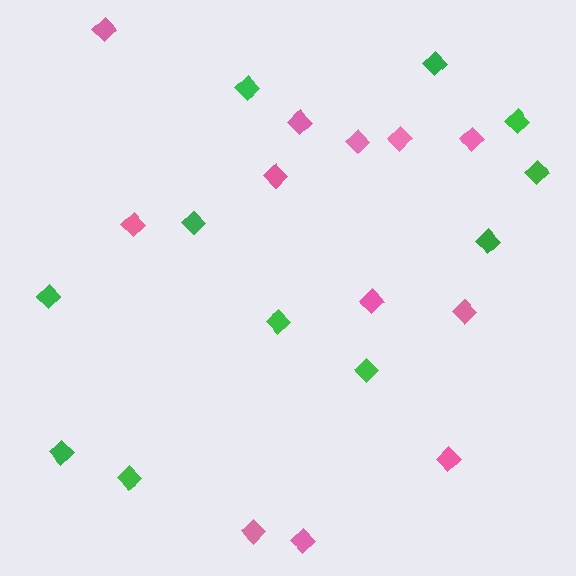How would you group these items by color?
There are 2 groups: one group of green diamonds (11) and one group of pink diamonds (12).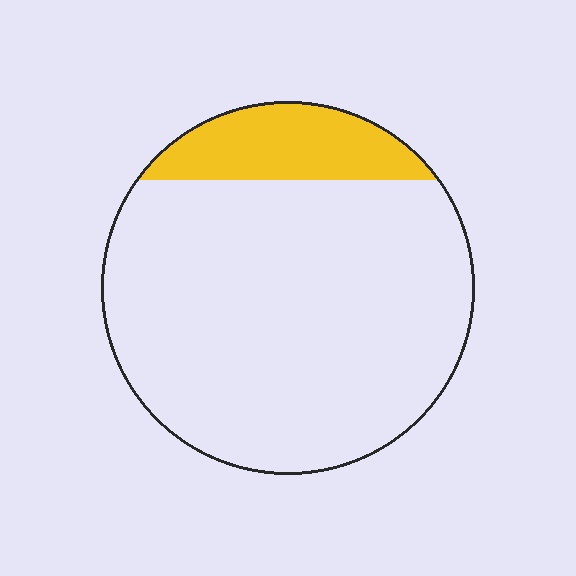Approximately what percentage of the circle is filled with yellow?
Approximately 15%.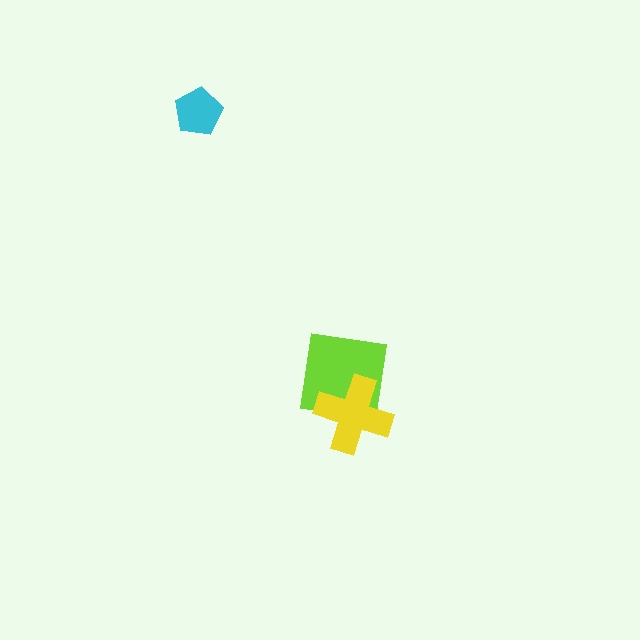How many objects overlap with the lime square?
1 object overlaps with the lime square.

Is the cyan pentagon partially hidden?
No, no other shape covers it.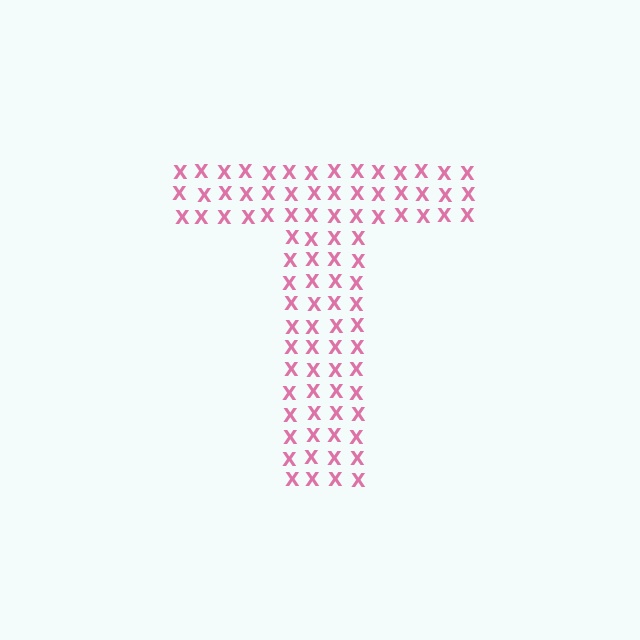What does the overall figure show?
The overall figure shows the letter T.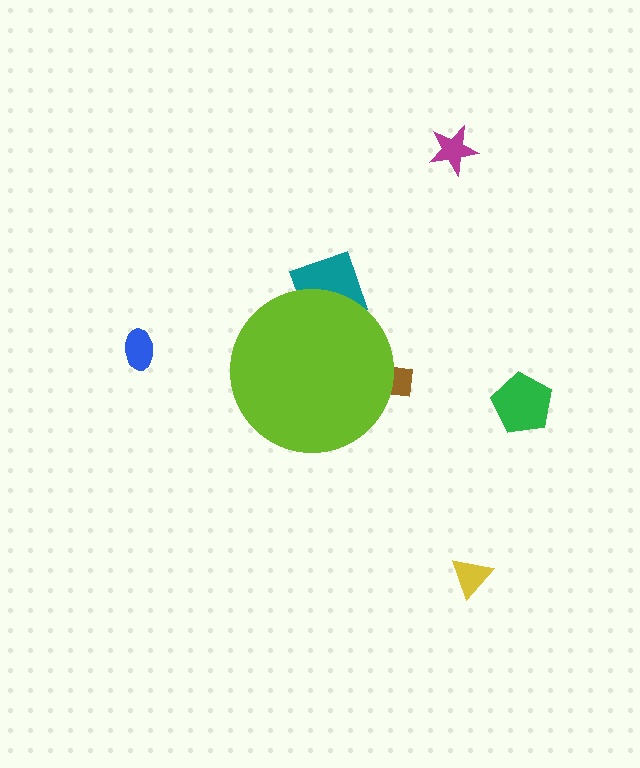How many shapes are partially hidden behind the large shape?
2 shapes are partially hidden.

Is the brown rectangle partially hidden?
Yes, the brown rectangle is partially hidden behind the lime circle.